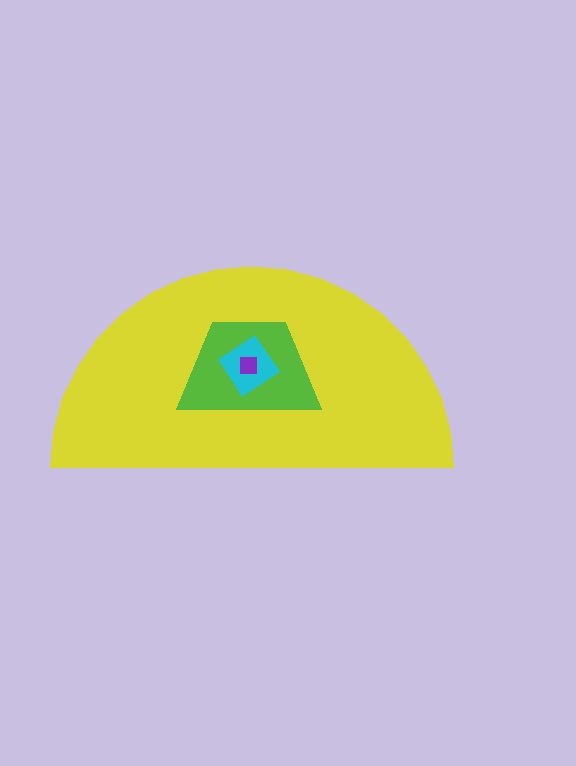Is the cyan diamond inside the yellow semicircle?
Yes.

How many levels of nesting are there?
4.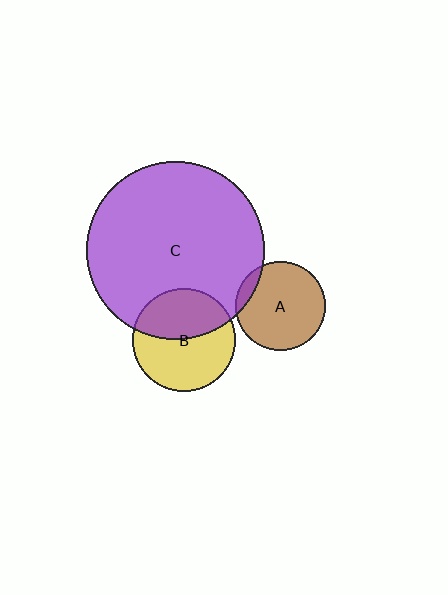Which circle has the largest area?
Circle C (purple).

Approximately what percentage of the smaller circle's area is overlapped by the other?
Approximately 45%.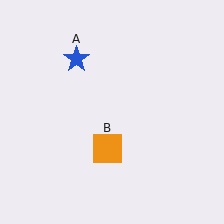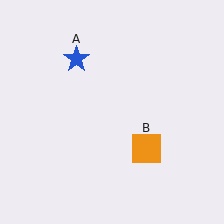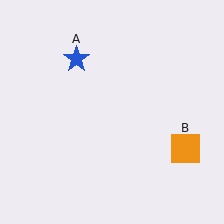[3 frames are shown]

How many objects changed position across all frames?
1 object changed position: orange square (object B).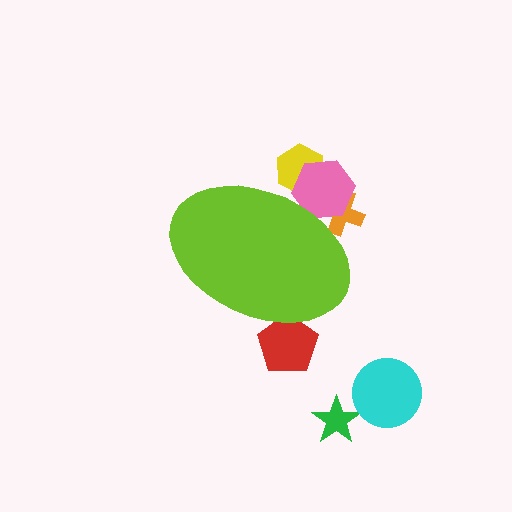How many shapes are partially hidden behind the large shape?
4 shapes are partially hidden.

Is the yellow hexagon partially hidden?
Yes, the yellow hexagon is partially hidden behind the lime ellipse.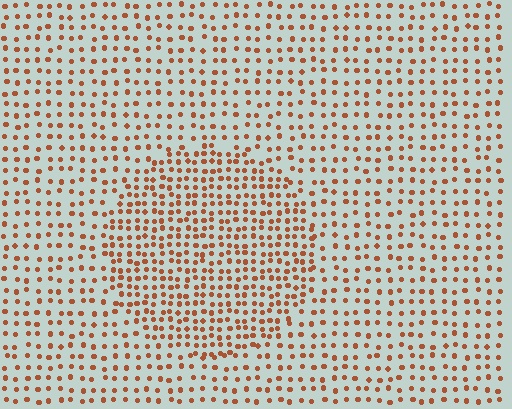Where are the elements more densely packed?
The elements are more densely packed inside the circle boundary.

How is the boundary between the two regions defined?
The boundary is defined by a change in element density (approximately 1.7x ratio). All elements are the same color, size, and shape.